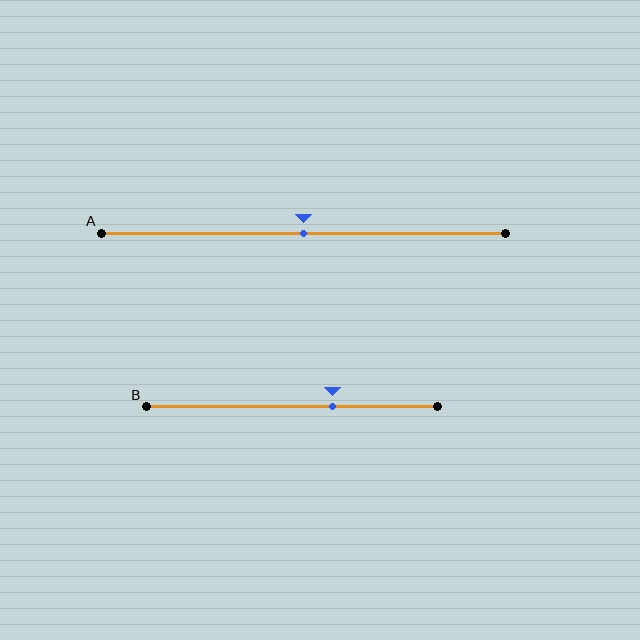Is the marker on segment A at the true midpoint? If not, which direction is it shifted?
Yes, the marker on segment A is at the true midpoint.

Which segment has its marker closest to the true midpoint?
Segment A has its marker closest to the true midpoint.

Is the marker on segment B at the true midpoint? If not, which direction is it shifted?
No, the marker on segment B is shifted to the right by about 14% of the segment length.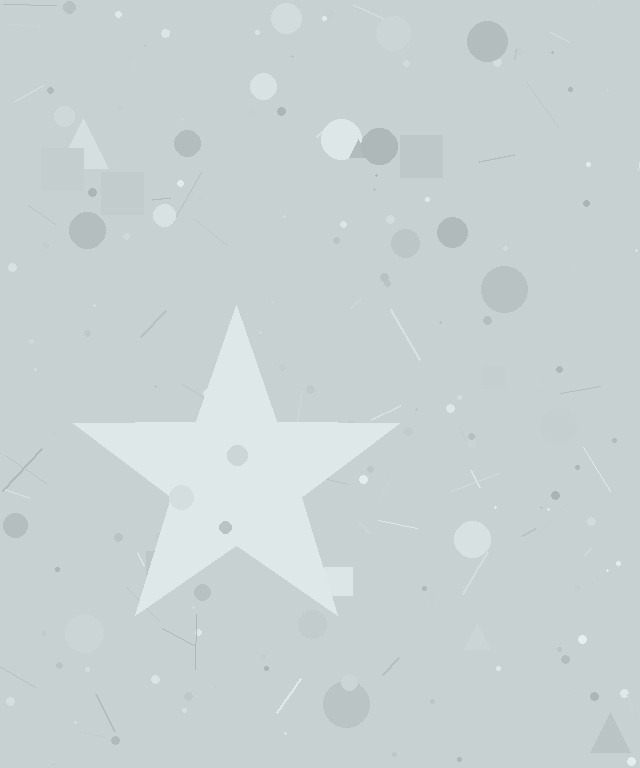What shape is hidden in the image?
A star is hidden in the image.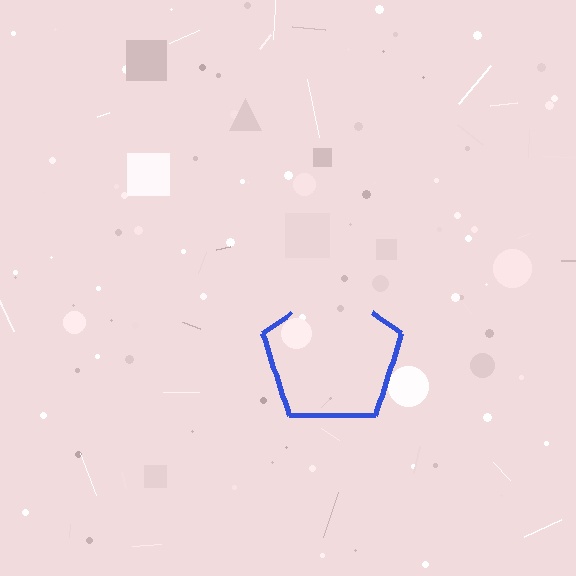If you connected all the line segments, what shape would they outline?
They would outline a pentagon.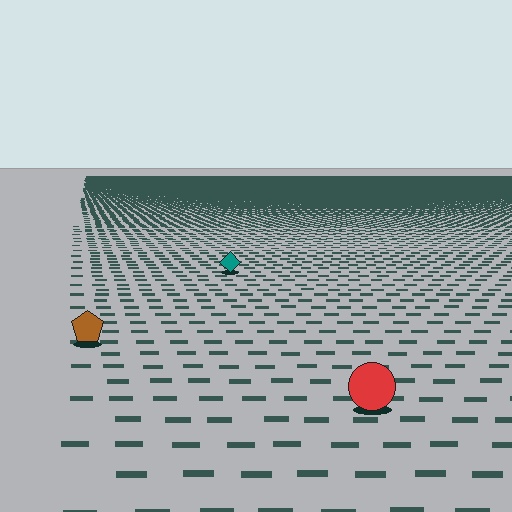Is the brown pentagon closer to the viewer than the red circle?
No. The red circle is closer — you can tell from the texture gradient: the ground texture is coarser near it.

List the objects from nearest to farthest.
From nearest to farthest: the red circle, the brown pentagon, the teal diamond.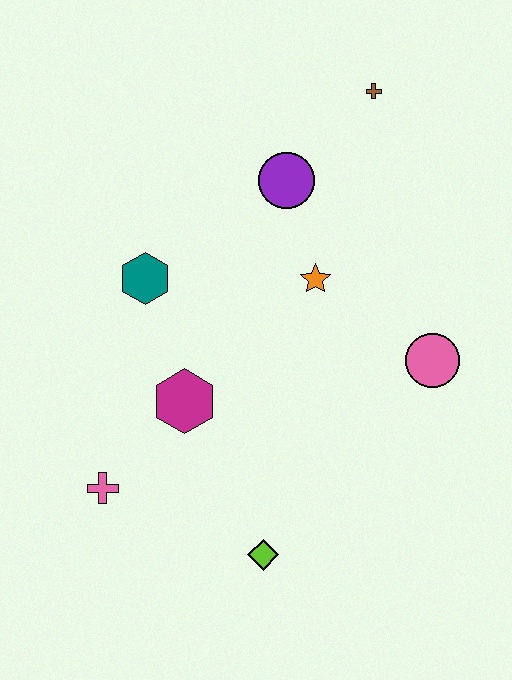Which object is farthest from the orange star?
The pink cross is farthest from the orange star.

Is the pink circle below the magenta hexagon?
No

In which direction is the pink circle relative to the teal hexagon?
The pink circle is to the right of the teal hexagon.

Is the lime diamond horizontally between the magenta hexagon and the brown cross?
Yes